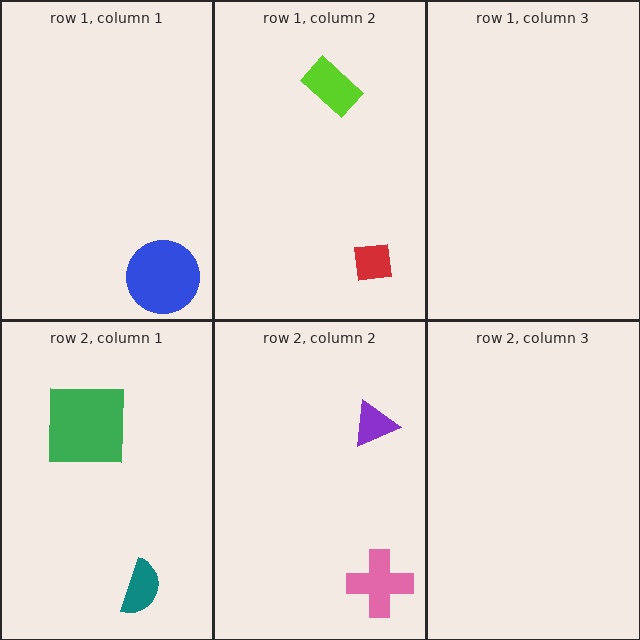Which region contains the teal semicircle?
The row 2, column 1 region.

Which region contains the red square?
The row 1, column 2 region.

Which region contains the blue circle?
The row 1, column 1 region.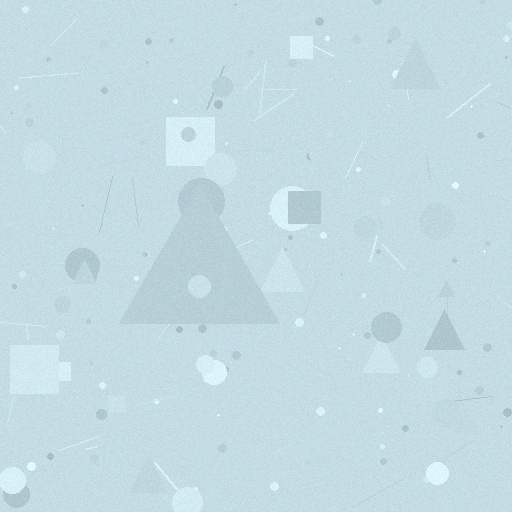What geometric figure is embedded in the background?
A triangle is embedded in the background.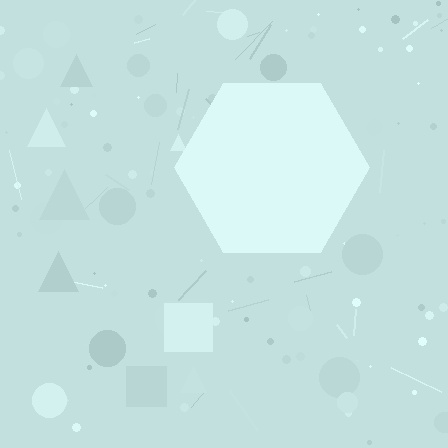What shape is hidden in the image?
A hexagon is hidden in the image.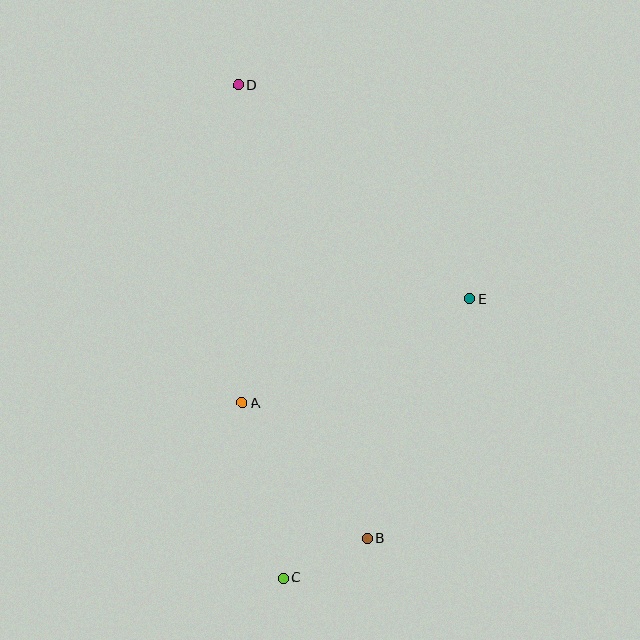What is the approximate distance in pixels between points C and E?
The distance between C and E is approximately 336 pixels.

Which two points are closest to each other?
Points B and C are closest to each other.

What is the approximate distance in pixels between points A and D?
The distance between A and D is approximately 318 pixels.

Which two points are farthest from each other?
Points C and D are farthest from each other.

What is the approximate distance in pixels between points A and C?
The distance between A and C is approximately 179 pixels.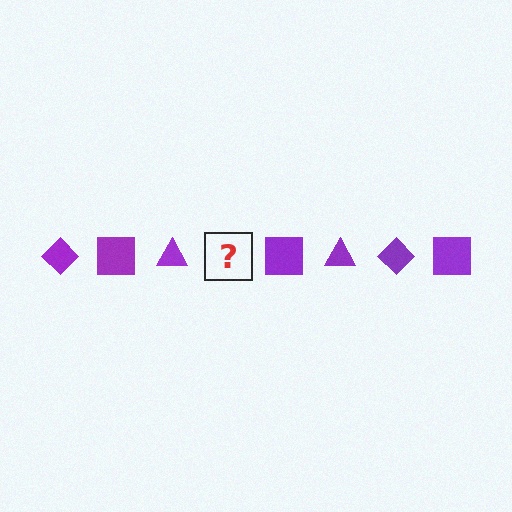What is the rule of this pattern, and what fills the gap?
The rule is that the pattern cycles through diamond, square, triangle shapes in purple. The gap should be filled with a purple diamond.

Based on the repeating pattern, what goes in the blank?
The blank should be a purple diamond.